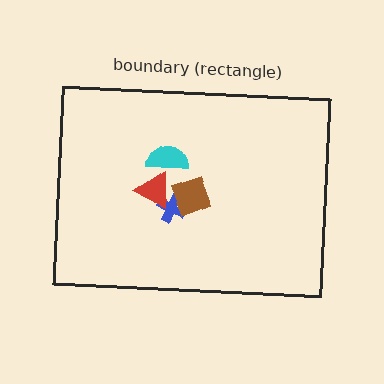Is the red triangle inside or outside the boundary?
Inside.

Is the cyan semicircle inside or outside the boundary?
Inside.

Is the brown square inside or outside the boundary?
Inside.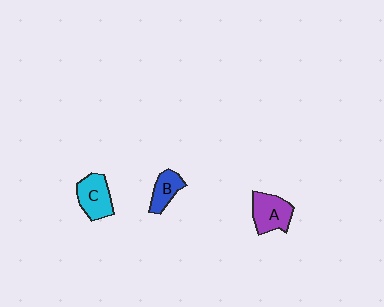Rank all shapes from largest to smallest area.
From largest to smallest: A (purple), C (cyan), B (blue).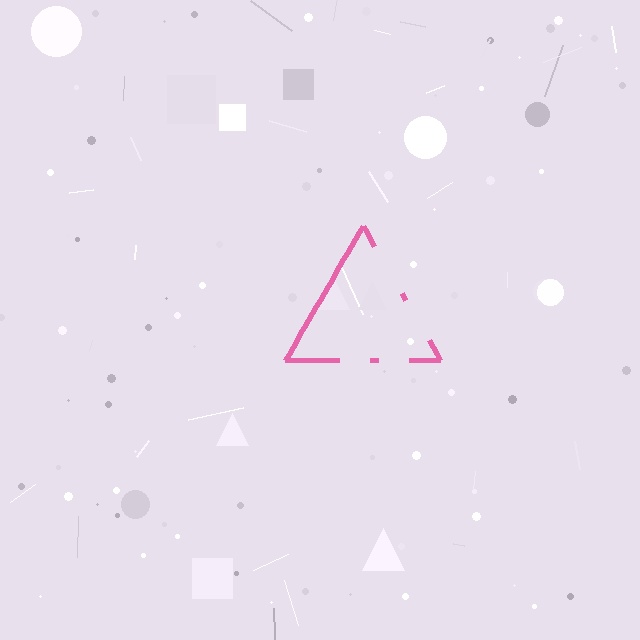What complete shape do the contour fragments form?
The contour fragments form a triangle.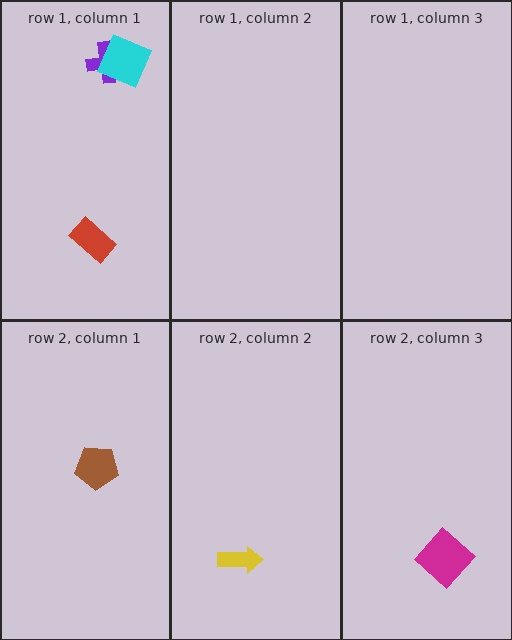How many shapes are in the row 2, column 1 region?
1.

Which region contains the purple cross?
The row 1, column 1 region.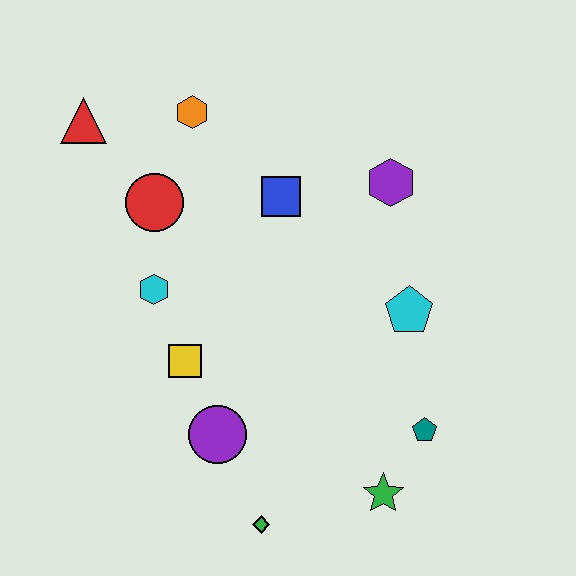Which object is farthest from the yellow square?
The purple hexagon is farthest from the yellow square.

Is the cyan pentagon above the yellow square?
Yes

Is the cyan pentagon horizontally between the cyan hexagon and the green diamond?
No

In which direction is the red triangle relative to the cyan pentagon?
The red triangle is to the left of the cyan pentagon.